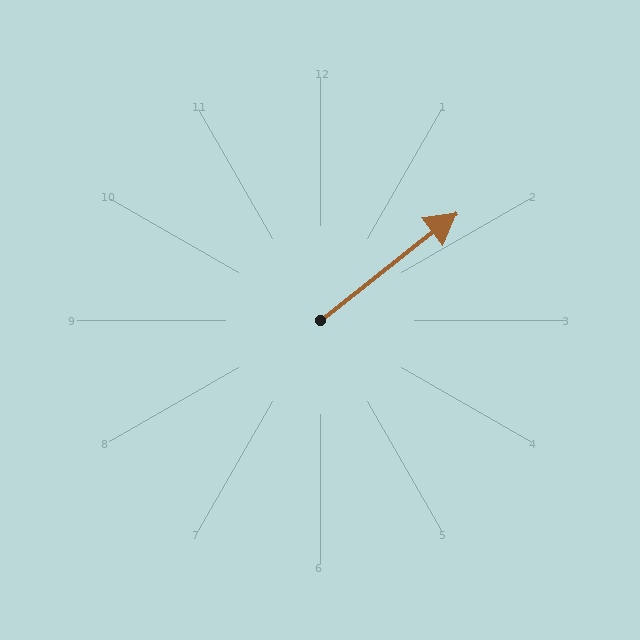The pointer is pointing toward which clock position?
Roughly 2 o'clock.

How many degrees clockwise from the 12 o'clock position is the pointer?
Approximately 52 degrees.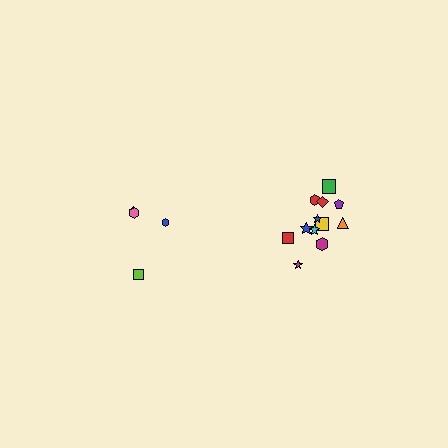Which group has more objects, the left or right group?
The right group.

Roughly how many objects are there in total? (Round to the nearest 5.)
Roughly 15 objects in total.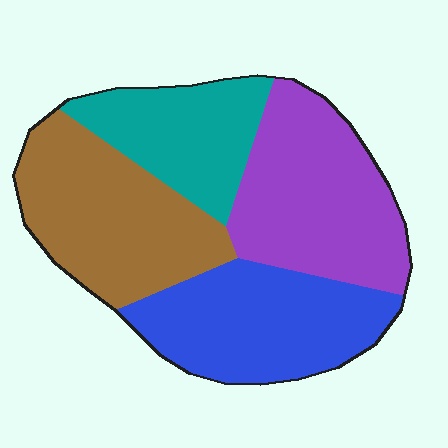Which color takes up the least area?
Teal, at roughly 20%.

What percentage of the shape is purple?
Purple covers about 30% of the shape.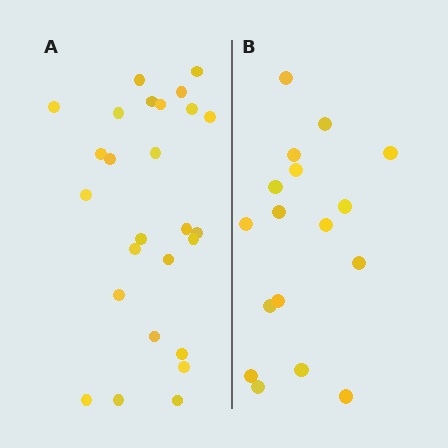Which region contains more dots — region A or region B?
Region A (the left region) has more dots.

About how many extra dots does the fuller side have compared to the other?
Region A has roughly 8 or so more dots than region B.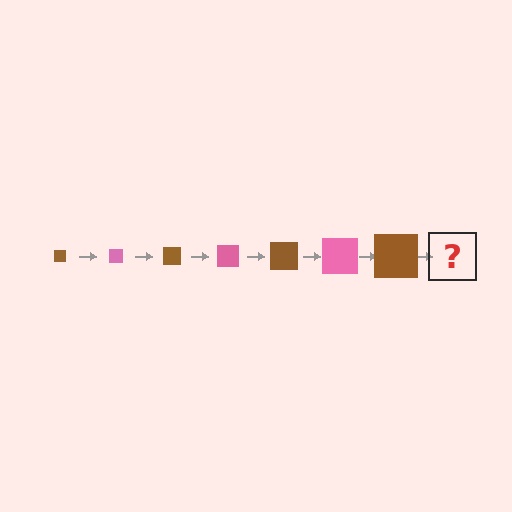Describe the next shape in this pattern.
It should be a pink square, larger than the previous one.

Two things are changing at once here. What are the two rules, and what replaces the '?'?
The two rules are that the square grows larger each step and the color cycles through brown and pink. The '?' should be a pink square, larger than the previous one.